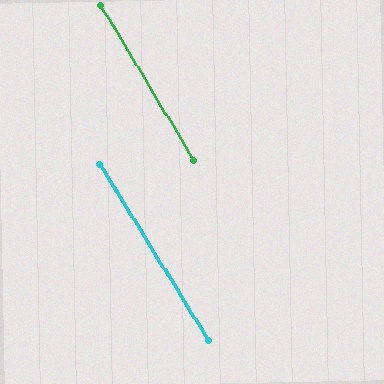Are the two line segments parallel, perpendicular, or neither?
Parallel — their directions differ by only 0.9°.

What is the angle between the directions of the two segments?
Approximately 1 degree.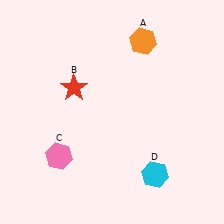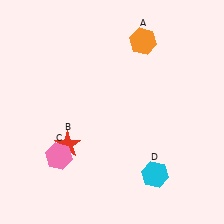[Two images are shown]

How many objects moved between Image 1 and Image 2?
1 object moved between the two images.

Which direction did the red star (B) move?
The red star (B) moved down.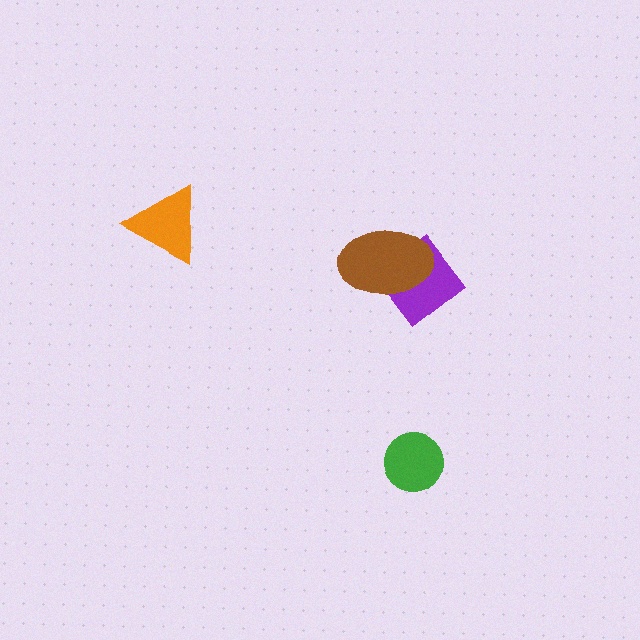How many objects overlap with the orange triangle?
0 objects overlap with the orange triangle.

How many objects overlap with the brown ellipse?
1 object overlaps with the brown ellipse.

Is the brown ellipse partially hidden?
No, no other shape covers it.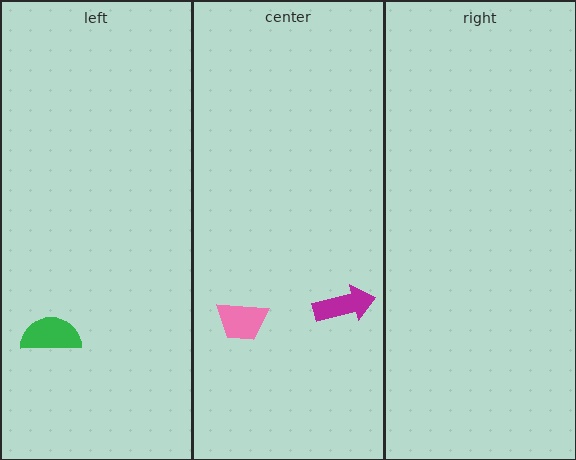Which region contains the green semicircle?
The left region.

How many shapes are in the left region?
1.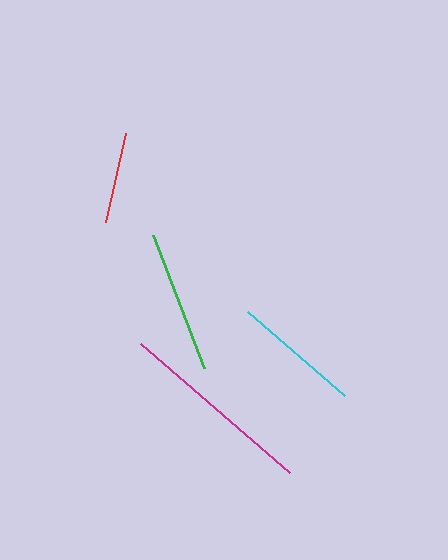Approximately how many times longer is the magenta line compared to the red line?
The magenta line is approximately 2.2 times the length of the red line.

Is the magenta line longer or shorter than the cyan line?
The magenta line is longer than the cyan line.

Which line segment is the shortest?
The red line is the shortest at approximately 91 pixels.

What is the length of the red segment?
The red segment is approximately 91 pixels long.